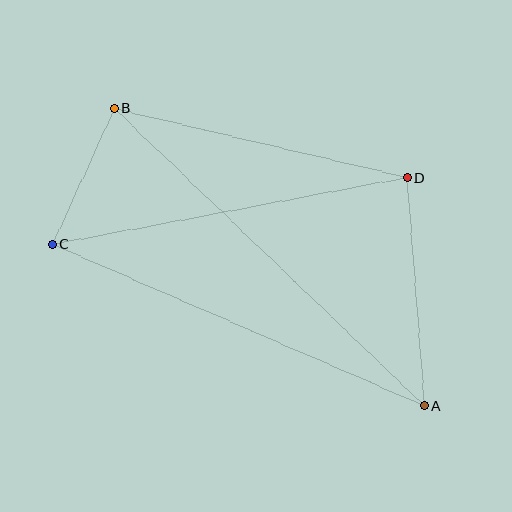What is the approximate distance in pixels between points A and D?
The distance between A and D is approximately 229 pixels.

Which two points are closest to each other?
Points B and C are closest to each other.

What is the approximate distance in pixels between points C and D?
The distance between C and D is approximately 361 pixels.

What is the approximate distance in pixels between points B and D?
The distance between B and D is approximately 301 pixels.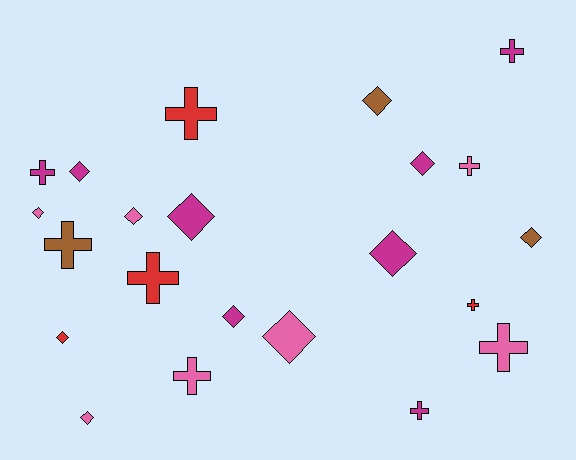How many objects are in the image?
There are 22 objects.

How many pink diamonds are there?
There are 4 pink diamonds.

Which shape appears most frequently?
Diamond, with 12 objects.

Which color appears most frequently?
Magenta, with 8 objects.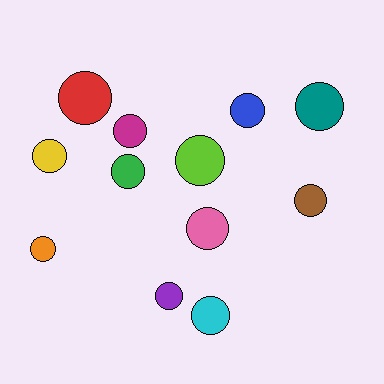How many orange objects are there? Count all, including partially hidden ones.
There is 1 orange object.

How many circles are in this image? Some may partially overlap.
There are 12 circles.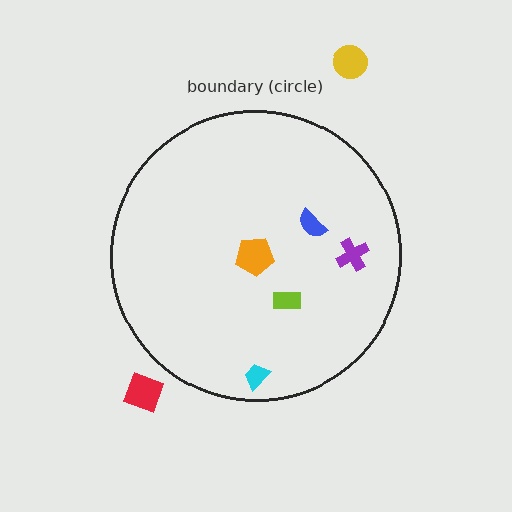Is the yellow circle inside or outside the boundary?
Outside.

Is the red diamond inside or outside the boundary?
Outside.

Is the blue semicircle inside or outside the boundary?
Inside.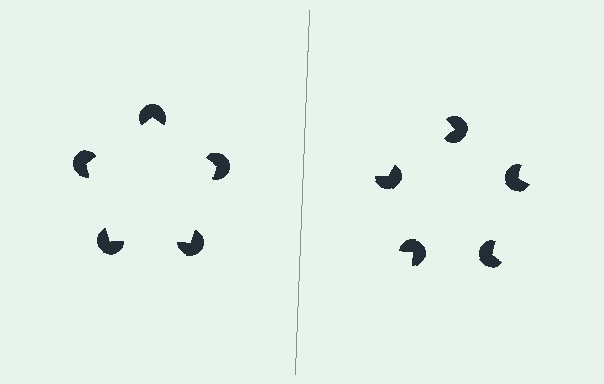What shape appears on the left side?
An illusory pentagon.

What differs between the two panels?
The pac-man discs are positioned identically on both sides; only the wedge orientations differ. On the left they align to a pentagon; on the right they are misaligned.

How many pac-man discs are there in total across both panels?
10 — 5 on each side.